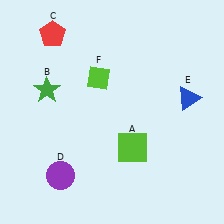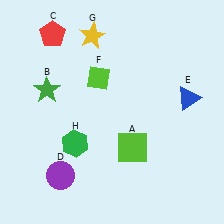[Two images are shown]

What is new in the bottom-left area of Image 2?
A green hexagon (H) was added in the bottom-left area of Image 2.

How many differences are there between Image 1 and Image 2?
There are 2 differences between the two images.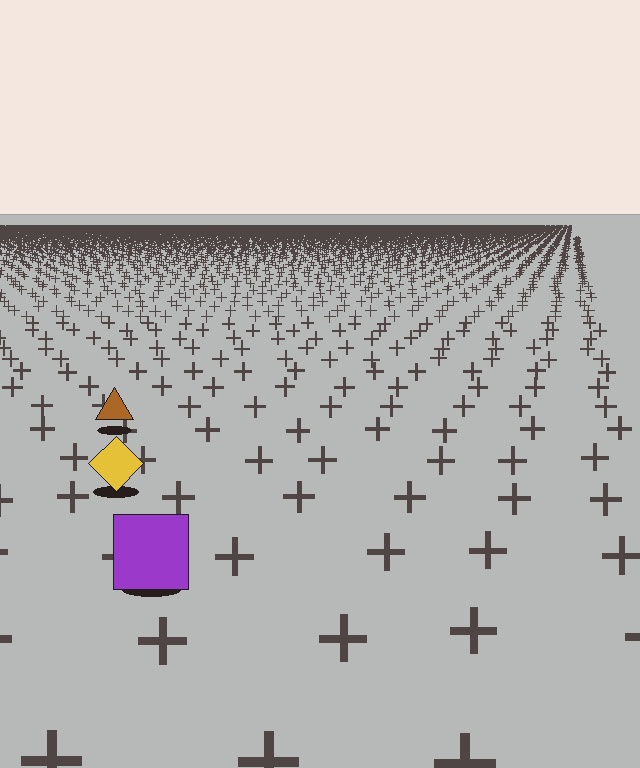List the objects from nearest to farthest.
From nearest to farthest: the purple square, the yellow diamond, the brown triangle.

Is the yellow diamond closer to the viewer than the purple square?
No. The purple square is closer — you can tell from the texture gradient: the ground texture is coarser near it.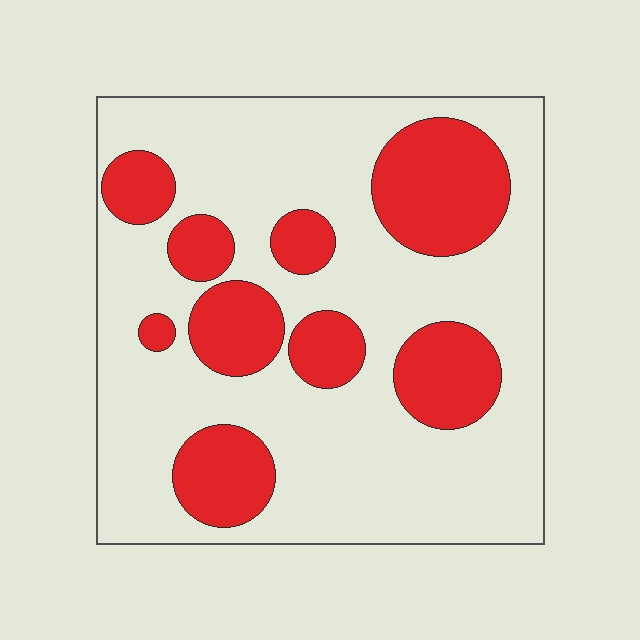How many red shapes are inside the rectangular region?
9.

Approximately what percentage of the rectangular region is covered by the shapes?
Approximately 30%.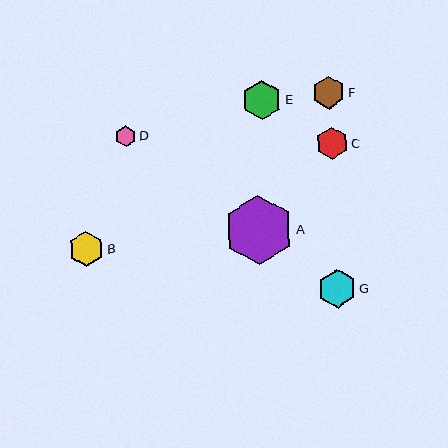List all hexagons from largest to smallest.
From largest to smallest: A, E, G, B, F, C, D.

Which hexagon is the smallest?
Hexagon D is the smallest with a size of approximately 21 pixels.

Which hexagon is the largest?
Hexagon A is the largest with a size of approximately 68 pixels.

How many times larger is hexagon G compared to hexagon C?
Hexagon G is approximately 1.2 times the size of hexagon C.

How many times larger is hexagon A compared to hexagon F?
Hexagon A is approximately 2.1 times the size of hexagon F.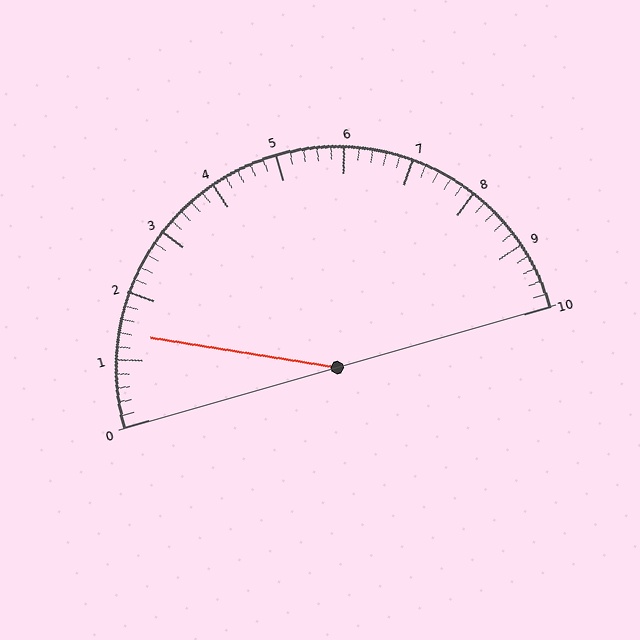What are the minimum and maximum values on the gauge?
The gauge ranges from 0 to 10.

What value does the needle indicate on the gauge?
The needle indicates approximately 1.4.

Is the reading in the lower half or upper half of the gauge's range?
The reading is in the lower half of the range (0 to 10).